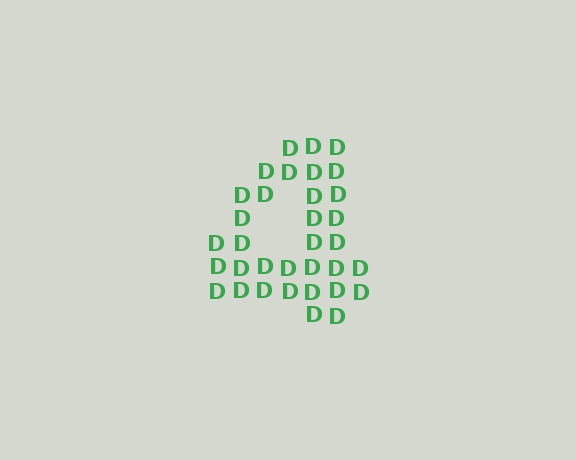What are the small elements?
The small elements are letter D's.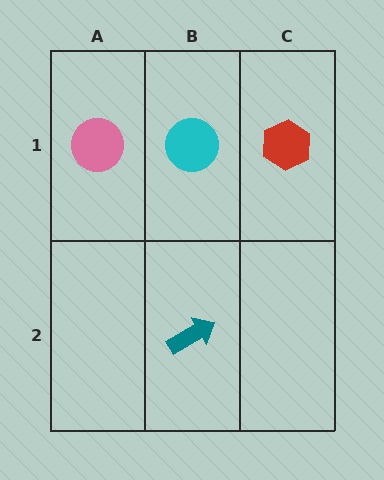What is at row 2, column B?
A teal arrow.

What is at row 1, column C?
A red hexagon.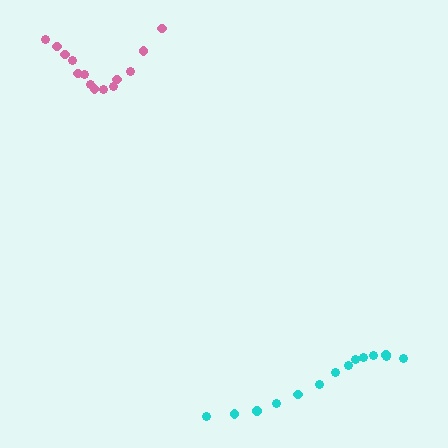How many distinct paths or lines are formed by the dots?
There are 2 distinct paths.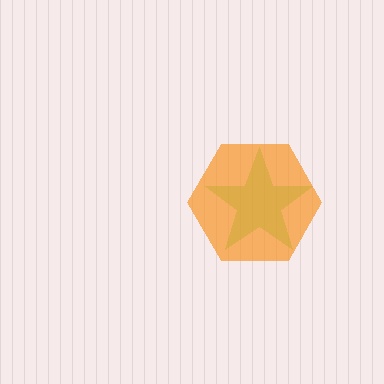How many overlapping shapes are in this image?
There are 2 overlapping shapes in the image.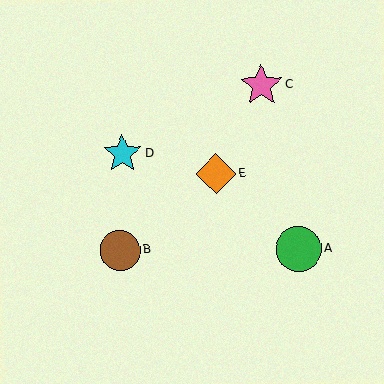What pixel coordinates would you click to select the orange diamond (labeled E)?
Click at (216, 174) to select the orange diamond E.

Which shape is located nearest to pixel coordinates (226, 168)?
The orange diamond (labeled E) at (216, 174) is nearest to that location.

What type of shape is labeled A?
Shape A is a green circle.